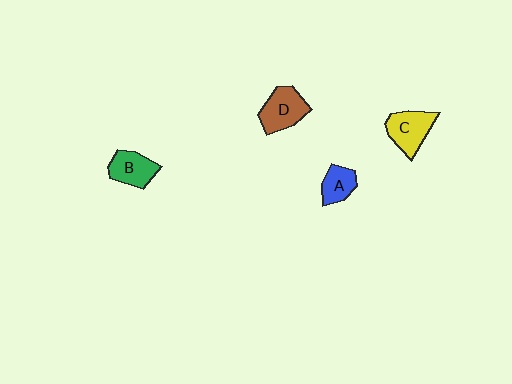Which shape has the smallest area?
Shape A (blue).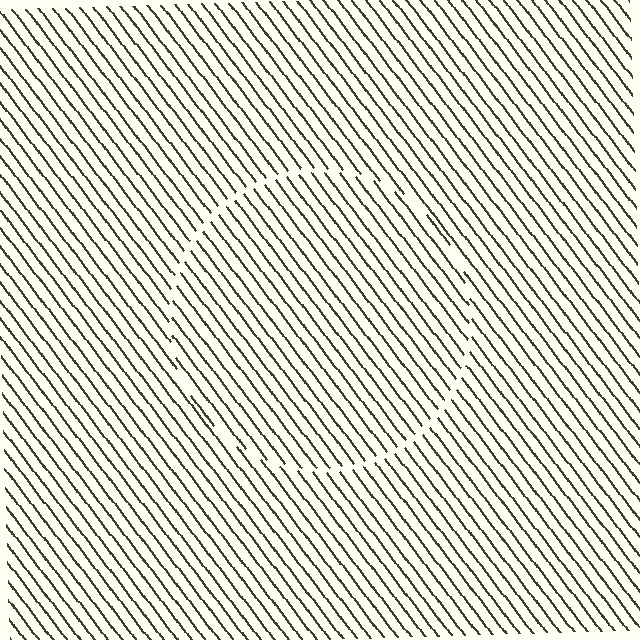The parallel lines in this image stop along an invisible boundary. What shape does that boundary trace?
An illusory circle. The interior of the shape contains the same grating, shifted by half a period — the contour is defined by the phase discontinuity where line-ends from the inner and outer gratings abut.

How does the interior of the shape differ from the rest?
The interior of the shape contains the same grating, shifted by half a period — the contour is defined by the phase discontinuity where line-ends from the inner and outer gratings abut.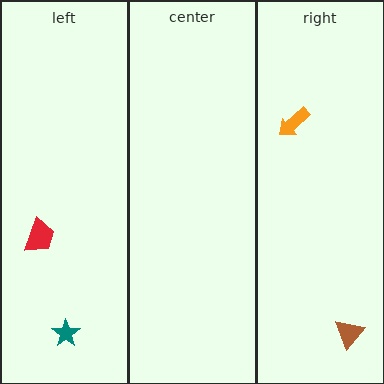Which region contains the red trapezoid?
The left region.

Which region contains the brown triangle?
The right region.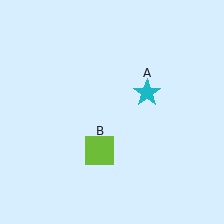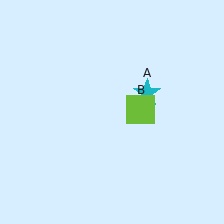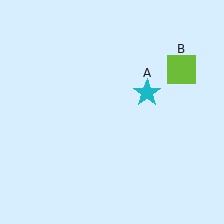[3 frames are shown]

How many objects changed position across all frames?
1 object changed position: lime square (object B).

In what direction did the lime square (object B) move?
The lime square (object B) moved up and to the right.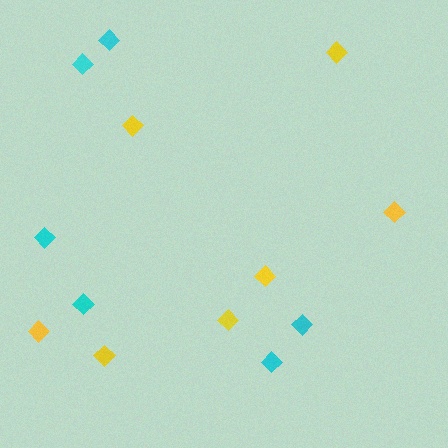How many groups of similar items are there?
There are 2 groups: one group of yellow diamonds (7) and one group of cyan diamonds (6).